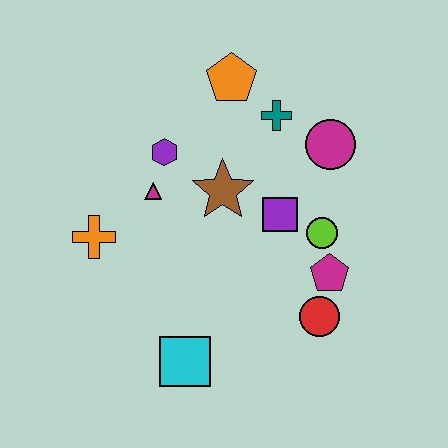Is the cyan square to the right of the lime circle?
No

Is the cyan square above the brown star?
No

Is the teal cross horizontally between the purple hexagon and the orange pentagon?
No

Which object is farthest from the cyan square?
The orange pentagon is farthest from the cyan square.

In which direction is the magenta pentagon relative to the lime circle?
The magenta pentagon is below the lime circle.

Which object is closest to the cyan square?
The red circle is closest to the cyan square.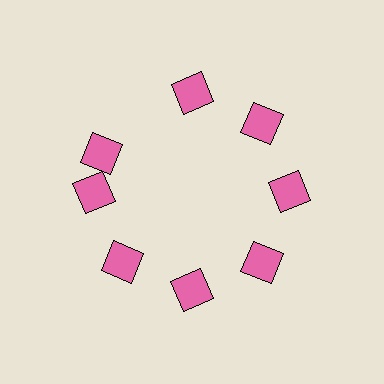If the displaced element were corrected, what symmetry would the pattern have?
It would have 8-fold rotational symmetry — the pattern would map onto itself every 45 degrees.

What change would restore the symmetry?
The symmetry would be restored by rotating it back into even spacing with its neighbors so that all 8 diamonds sit at equal angles and equal distance from the center.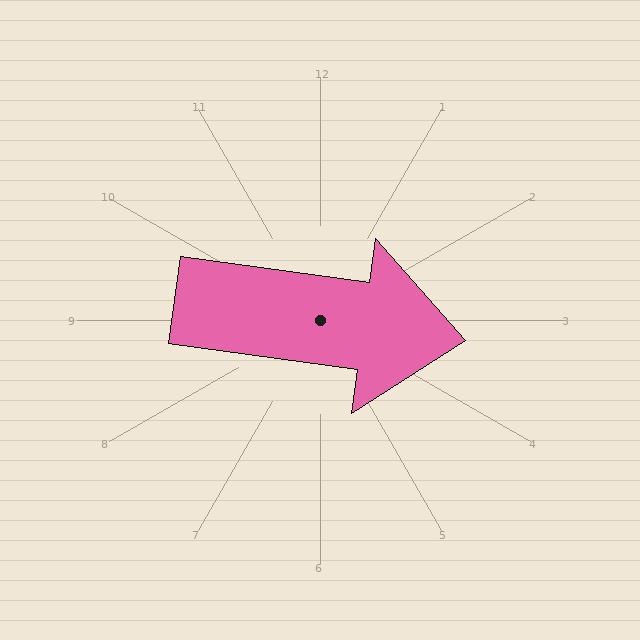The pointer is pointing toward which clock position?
Roughly 3 o'clock.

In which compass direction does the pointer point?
East.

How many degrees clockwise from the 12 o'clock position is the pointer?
Approximately 98 degrees.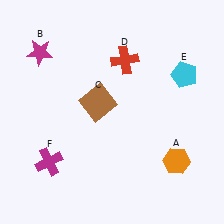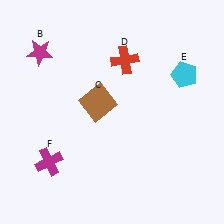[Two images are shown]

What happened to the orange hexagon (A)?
The orange hexagon (A) was removed in Image 2. It was in the bottom-right area of Image 1.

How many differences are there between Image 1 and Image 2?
There is 1 difference between the two images.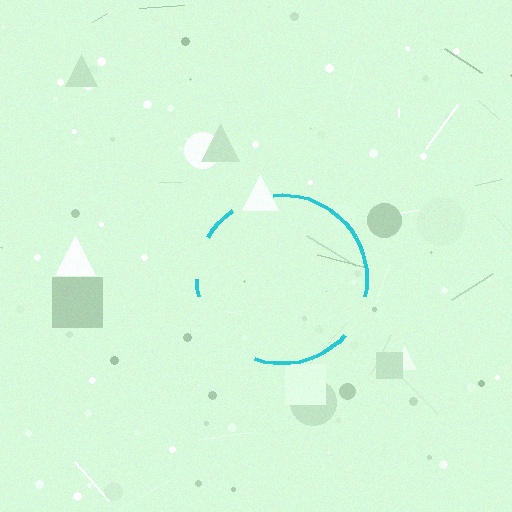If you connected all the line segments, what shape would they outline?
They would outline a circle.